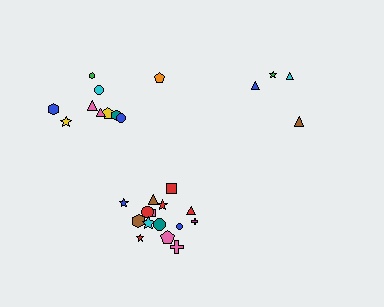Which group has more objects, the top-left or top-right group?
The top-left group.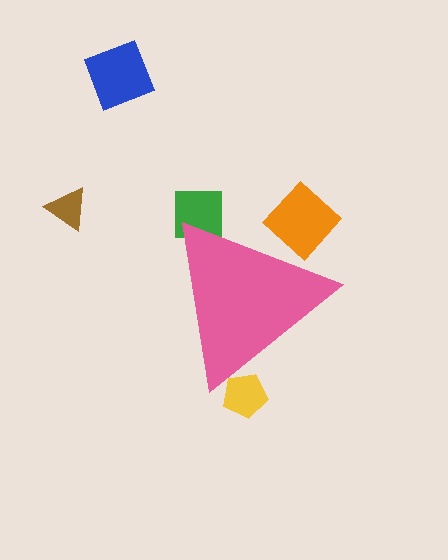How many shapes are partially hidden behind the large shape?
3 shapes are partially hidden.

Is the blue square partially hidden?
No, the blue square is fully visible.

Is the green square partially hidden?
Yes, the green square is partially hidden behind the pink triangle.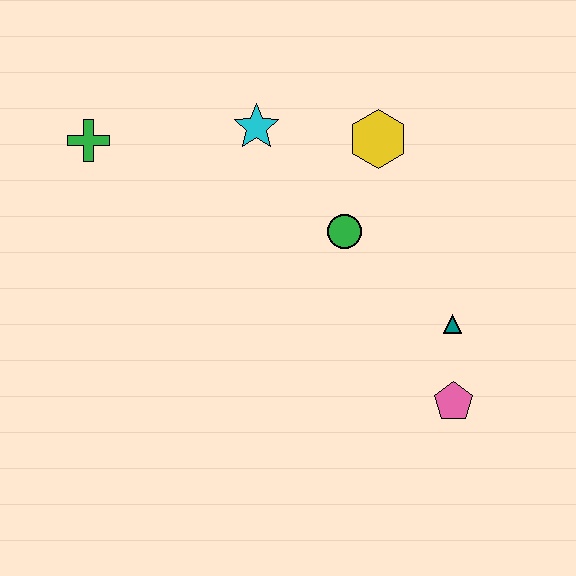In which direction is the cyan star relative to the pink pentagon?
The cyan star is above the pink pentagon.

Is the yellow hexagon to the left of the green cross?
No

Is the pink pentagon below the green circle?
Yes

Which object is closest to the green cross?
The cyan star is closest to the green cross.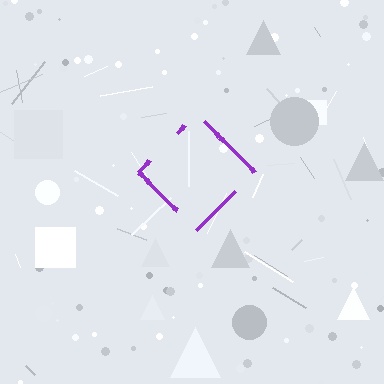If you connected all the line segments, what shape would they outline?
They would outline a diamond.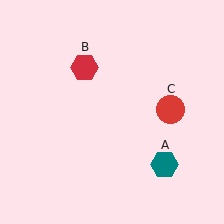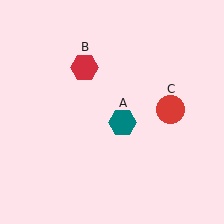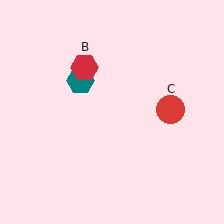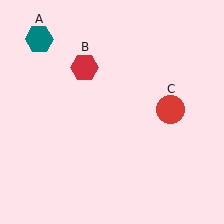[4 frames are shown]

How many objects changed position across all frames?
1 object changed position: teal hexagon (object A).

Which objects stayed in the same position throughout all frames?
Red hexagon (object B) and red circle (object C) remained stationary.